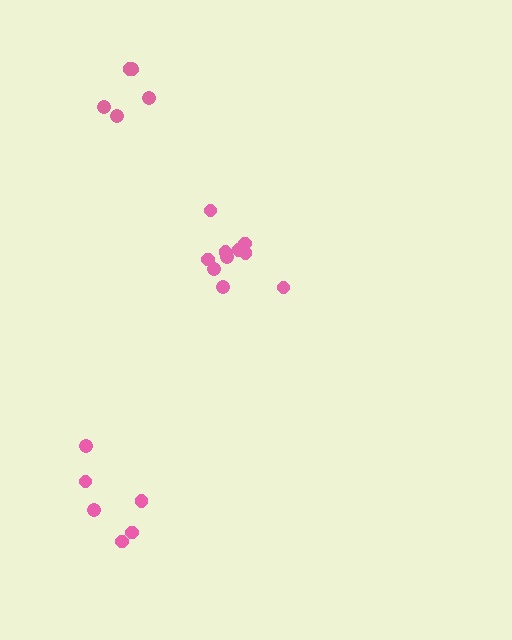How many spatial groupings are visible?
There are 3 spatial groupings.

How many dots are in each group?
Group 1: 6 dots, Group 2: 11 dots, Group 3: 6 dots (23 total).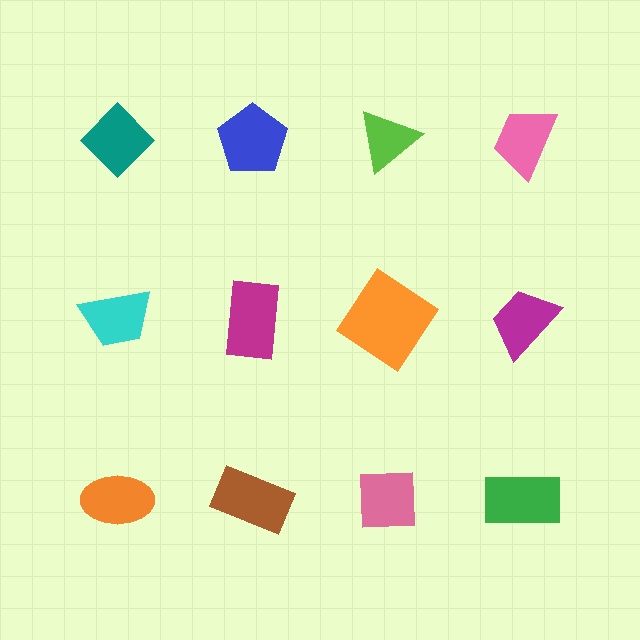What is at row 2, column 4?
A magenta trapezoid.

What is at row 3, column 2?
A brown rectangle.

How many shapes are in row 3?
4 shapes.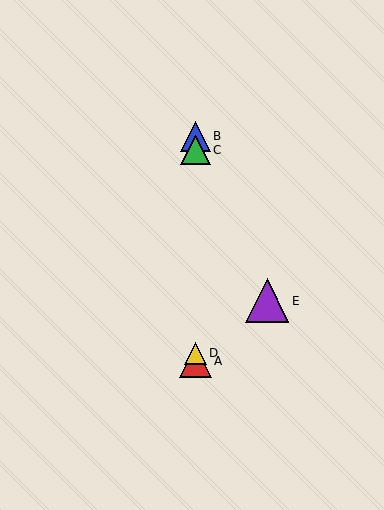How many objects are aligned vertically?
4 objects (A, B, C, D) are aligned vertically.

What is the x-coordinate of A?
Object A is at x≈195.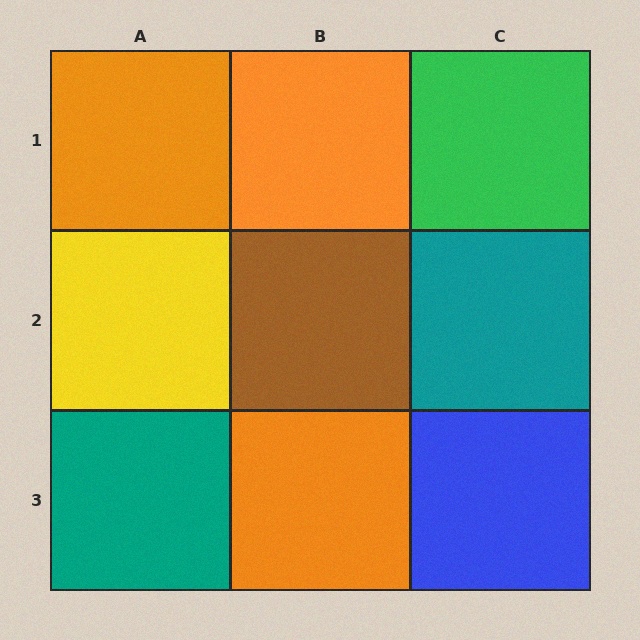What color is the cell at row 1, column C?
Green.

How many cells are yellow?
1 cell is yellow.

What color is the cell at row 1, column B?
Orange.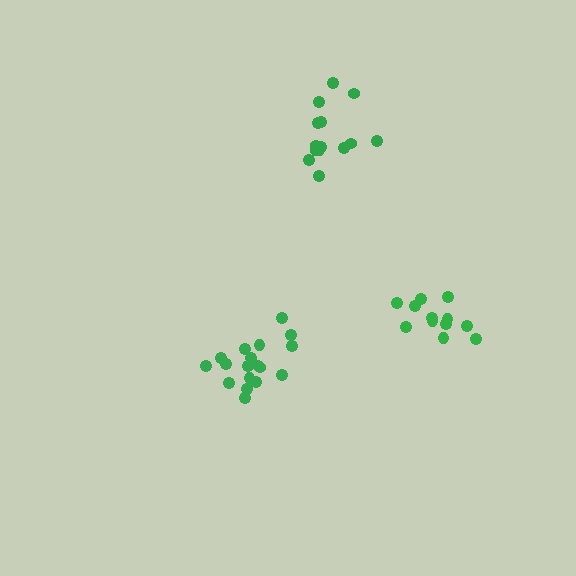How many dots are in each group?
Group 1: 18 dots, Group 2: 14 dots, Group 3: 12 dots (44 total).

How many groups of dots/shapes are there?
There are 3 groups.